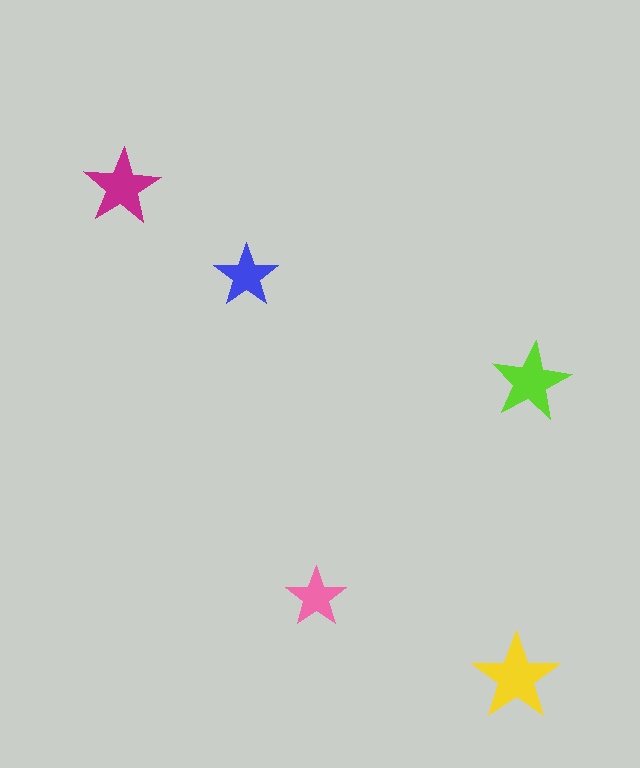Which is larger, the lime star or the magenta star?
The lime one.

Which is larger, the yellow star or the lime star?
The yellow one.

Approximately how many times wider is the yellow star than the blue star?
About 1.5 times wider.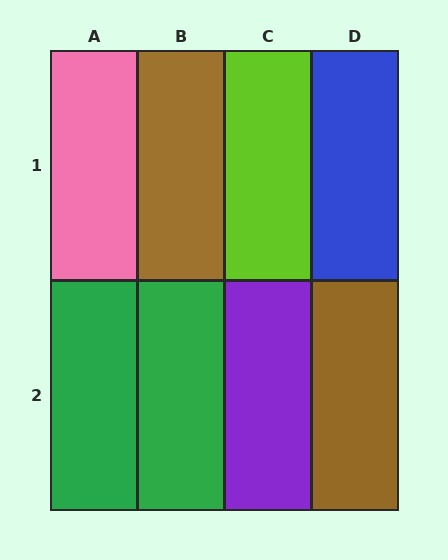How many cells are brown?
2 cells are brown.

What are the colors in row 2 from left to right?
Green, green, purple, brown.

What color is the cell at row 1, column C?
Lime.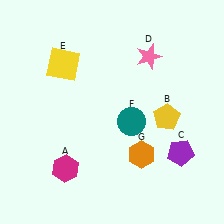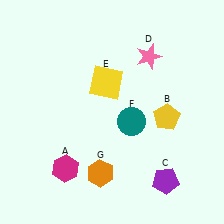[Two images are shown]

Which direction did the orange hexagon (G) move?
The orange hexagon (G) moved left.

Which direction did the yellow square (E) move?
The yellow square (E) moved right.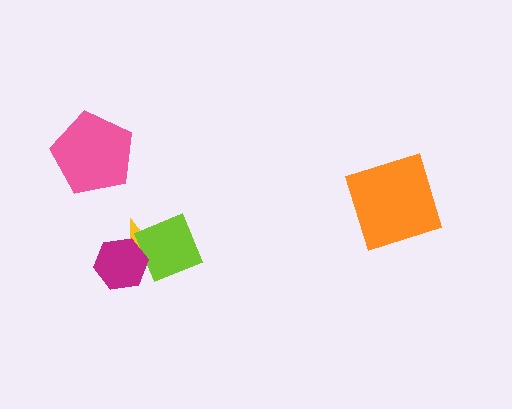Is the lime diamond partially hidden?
Yes, it is partially covered by another shape.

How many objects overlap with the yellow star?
2 objects overlap with the yellow star.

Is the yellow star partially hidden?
Yes, it is partially covered by another shape.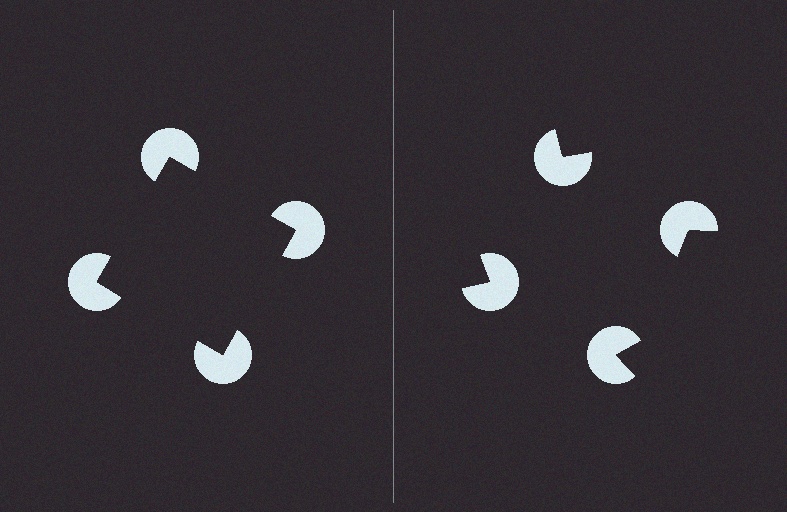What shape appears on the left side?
An illusory square.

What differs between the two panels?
The pac-man discs are positioned identically on both sides; only the wedge orientations differ. On the left they align to a square; on the right they are misaligned.